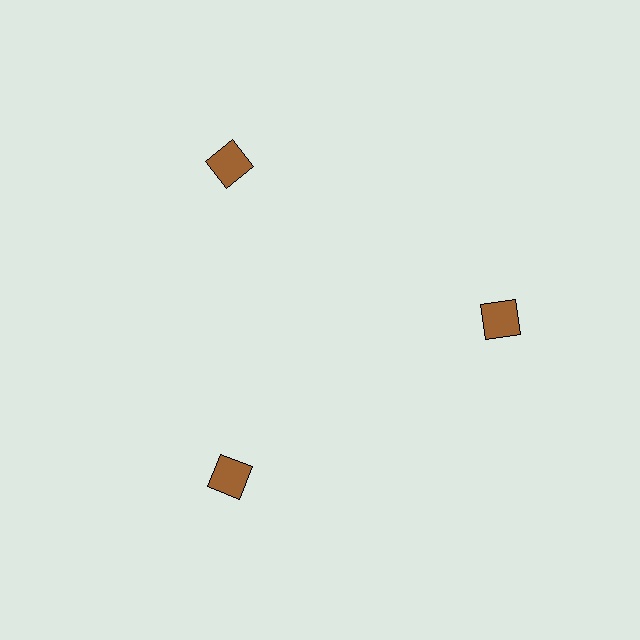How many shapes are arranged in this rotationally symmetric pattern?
There are 3 shapes, arranged in 3 groups of 1.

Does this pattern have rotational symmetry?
Yes, this pattern has 3-fold rotational symmetry. It looks the same after rotating 120 degrees around the center.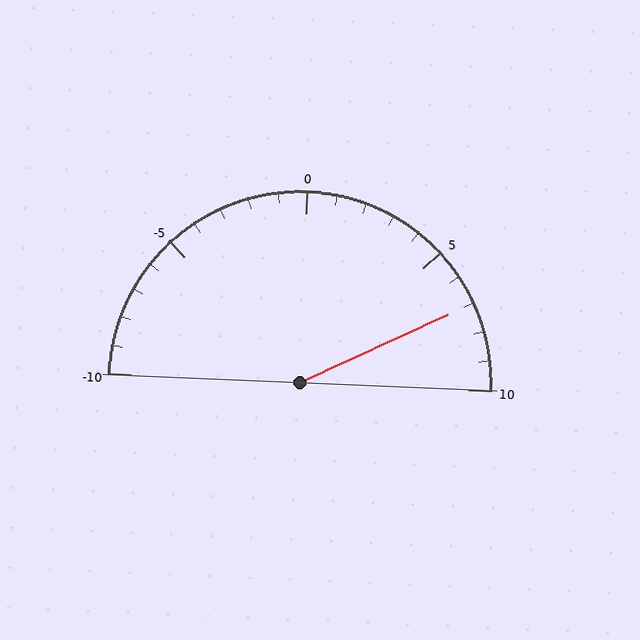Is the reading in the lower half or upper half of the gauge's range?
The reading is in the upper half of the range (-10 to 10).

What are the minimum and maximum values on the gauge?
The gauge ranges from -10 to 10.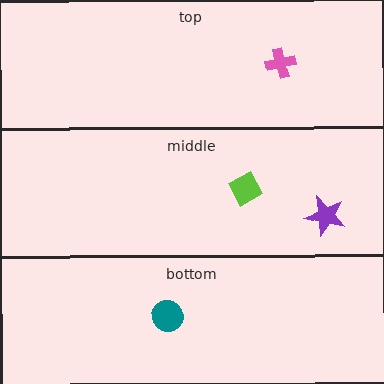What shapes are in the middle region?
The purple star, the lime diamond.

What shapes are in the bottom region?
The teal circle.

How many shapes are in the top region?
1.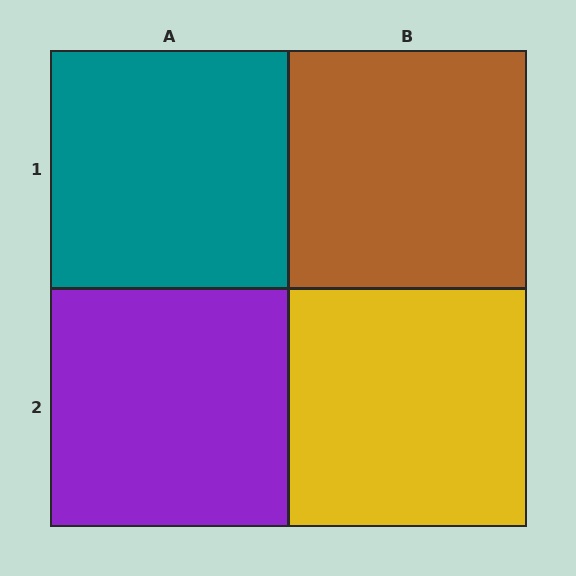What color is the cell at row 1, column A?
Teal.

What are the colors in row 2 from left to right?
Purple, yellow.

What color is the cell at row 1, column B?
Brown.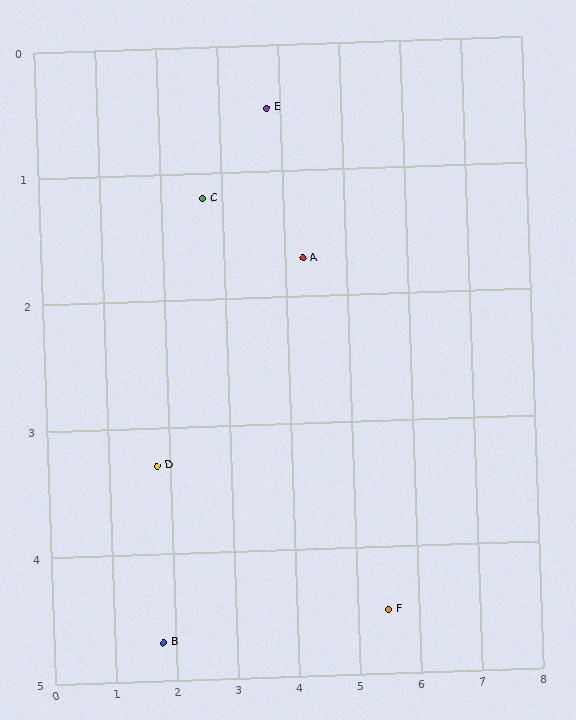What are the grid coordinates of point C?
Point C is at approximately (2.7, 1.2).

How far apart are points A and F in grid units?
Points A and F are about 3.0 grid units apart.